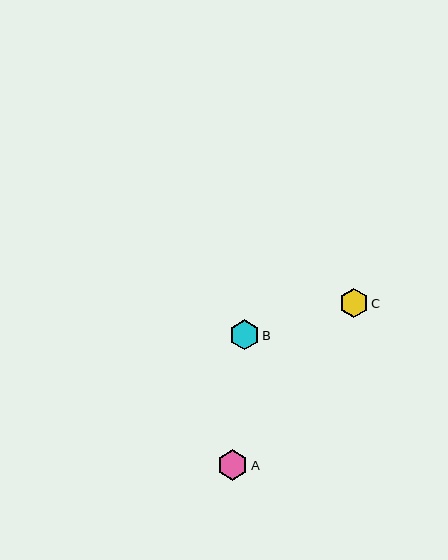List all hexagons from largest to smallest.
From largest to smallest: A, B, C.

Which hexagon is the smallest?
Hexagon C is the smallest with a size of approximately 29 pixels.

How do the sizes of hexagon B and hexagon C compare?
Hexagon B and hexagon C are approximately the same size.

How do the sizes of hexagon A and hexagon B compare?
Hexagon A and hexagon B are approximately the same size.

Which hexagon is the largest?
Hexagon A is the largest with a size of approximately 31 pixels.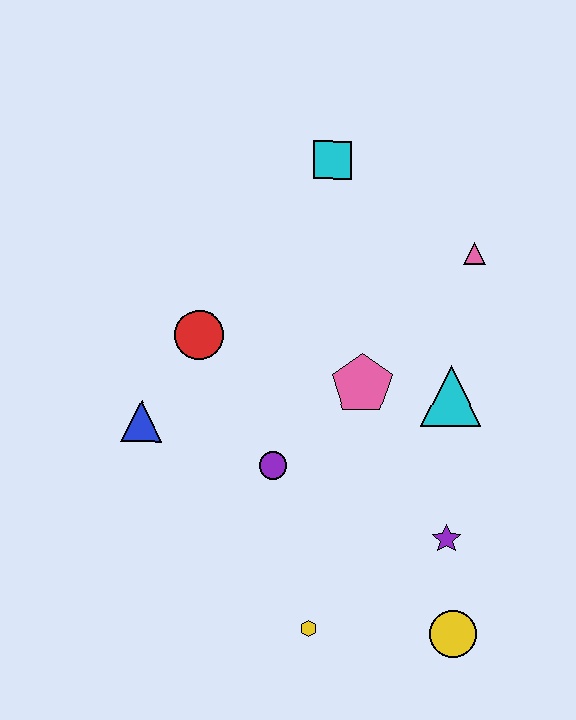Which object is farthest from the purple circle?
The cyan square is farthest from the purple circle.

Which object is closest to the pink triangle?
The cyan triangle is closest to the pink triangle.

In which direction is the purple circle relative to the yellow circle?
The purple circle is to the left of the yellow circle.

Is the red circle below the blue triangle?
No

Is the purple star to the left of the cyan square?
No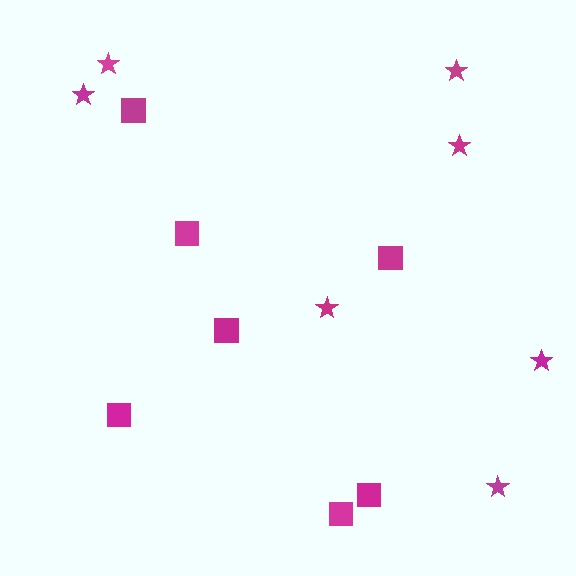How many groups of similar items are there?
There are 2 groups: one group of stars (7) and one group of squares (7).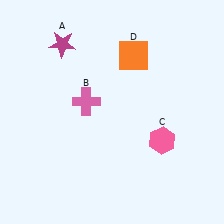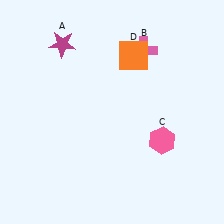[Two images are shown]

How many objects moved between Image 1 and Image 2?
1 object moved between the two images.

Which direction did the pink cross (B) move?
The pink cross (B) moved right.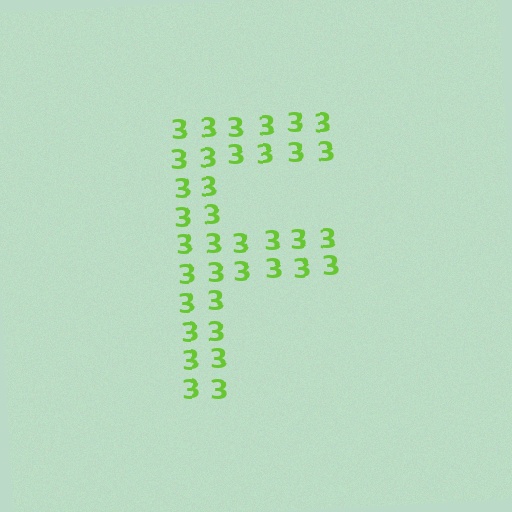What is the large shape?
The large shape is the letter F.